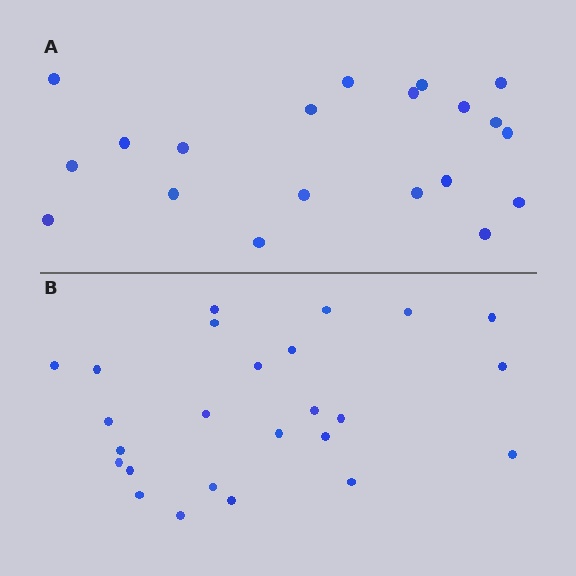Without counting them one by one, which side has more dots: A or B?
Region B (the bottom region) has more dots.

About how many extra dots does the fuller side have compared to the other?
Region B has about 5 more dots than region A.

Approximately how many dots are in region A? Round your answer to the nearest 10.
About 20 dots.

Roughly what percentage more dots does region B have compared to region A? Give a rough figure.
About 25% more.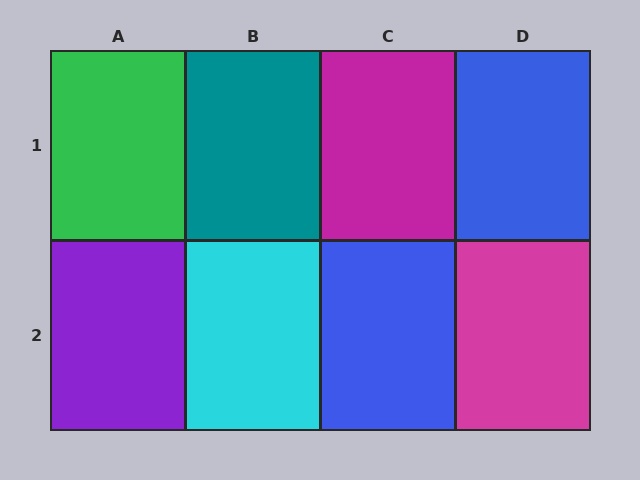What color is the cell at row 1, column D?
Blue.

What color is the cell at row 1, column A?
Green.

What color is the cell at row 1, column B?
Teal.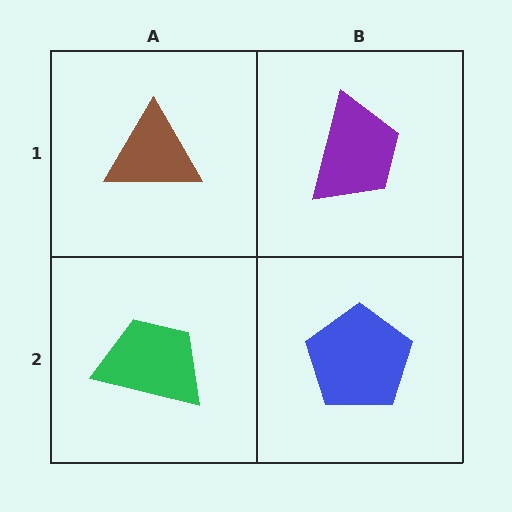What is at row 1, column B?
A purple trapezoid.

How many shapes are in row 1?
2 shapes.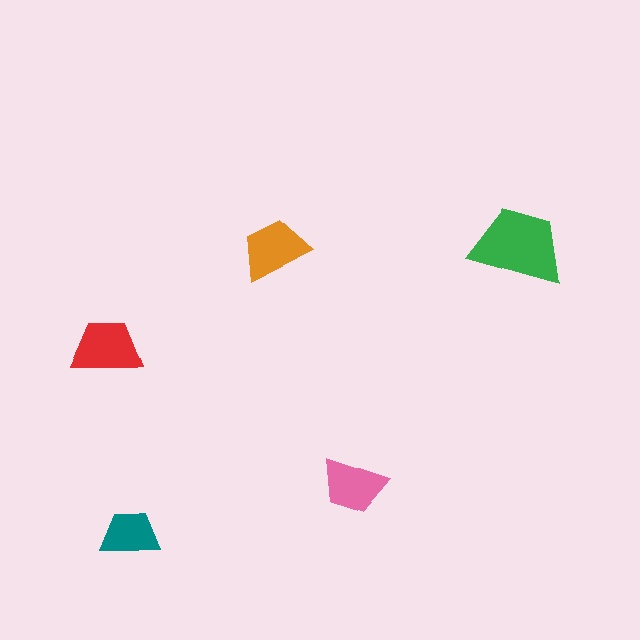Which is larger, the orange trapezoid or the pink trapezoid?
The orange one.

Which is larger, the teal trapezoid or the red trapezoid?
The red one.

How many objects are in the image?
There are 5 objects in the image.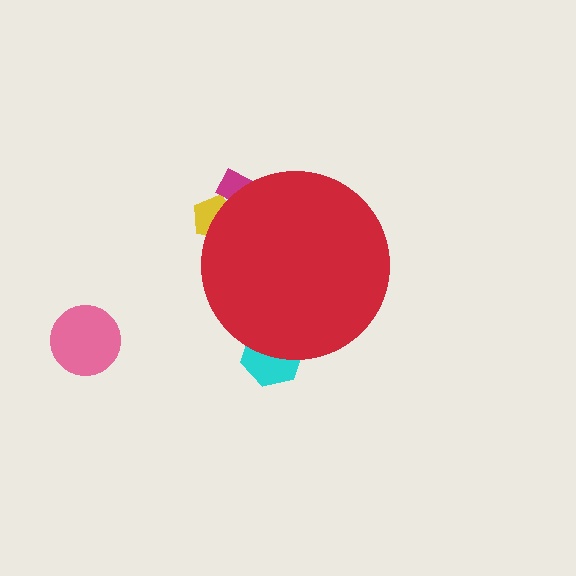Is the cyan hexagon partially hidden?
Yes, the cyan hexagon is partially hidden behind the red circle.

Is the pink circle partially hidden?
No, the pink circle is fully visible.